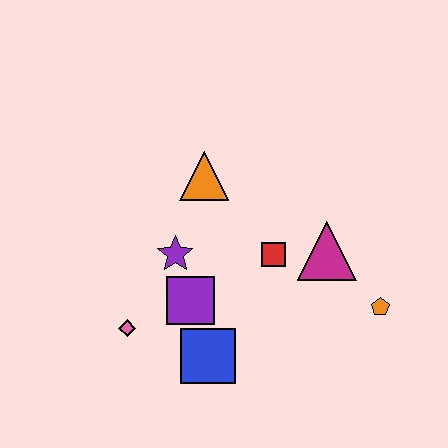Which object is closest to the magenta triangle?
The red square is closest to the magenta triangle.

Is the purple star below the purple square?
No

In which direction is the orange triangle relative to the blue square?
The orange triangle is above the blue square.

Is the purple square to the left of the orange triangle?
Yes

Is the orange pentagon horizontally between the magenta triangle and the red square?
No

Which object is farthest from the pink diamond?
The orange pentagon is farthest from the pink diamond.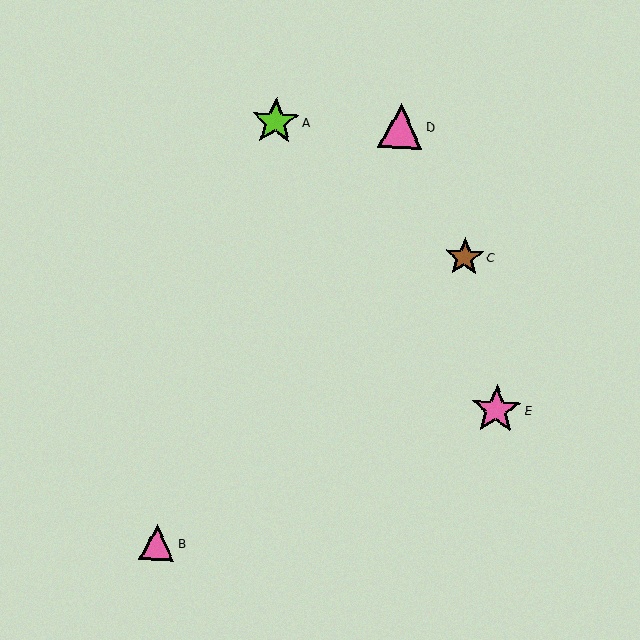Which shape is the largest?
The pink star (labeled E) is the largest.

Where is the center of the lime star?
The center of the lime star is at (275, 122).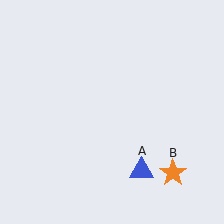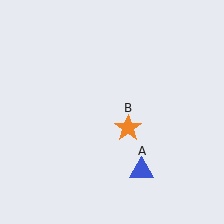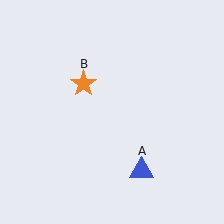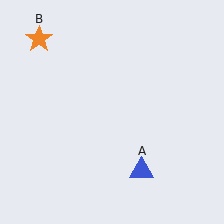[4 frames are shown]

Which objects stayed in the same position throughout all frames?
Blue triangle (object A) remained stationary.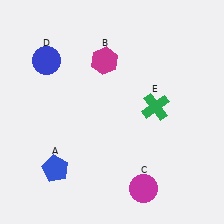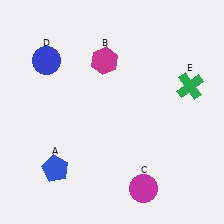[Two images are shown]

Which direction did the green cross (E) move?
The green cross (E) moved right.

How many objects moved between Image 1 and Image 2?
1 object moved between the two images.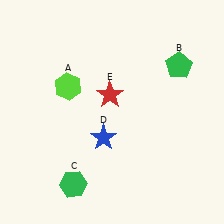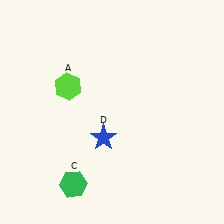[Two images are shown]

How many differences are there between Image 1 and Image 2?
There are 2 differences between the two images.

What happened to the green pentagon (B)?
The green pentagon (B) was removed in Image 2. It was in the top-right area of Image 1.